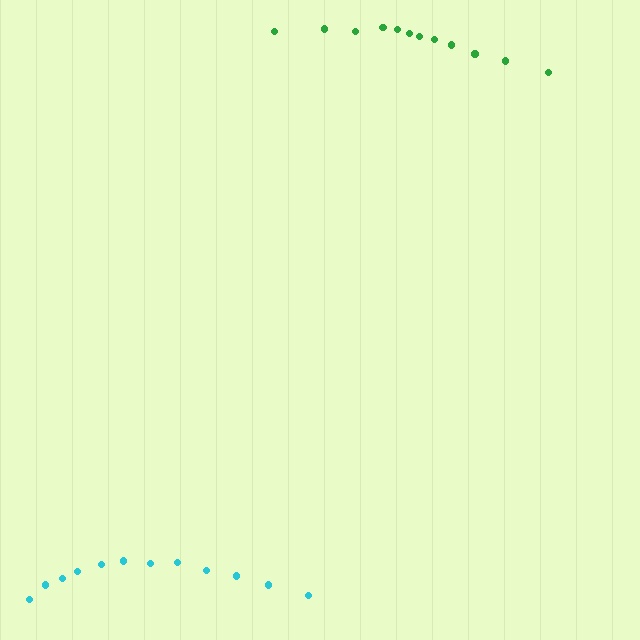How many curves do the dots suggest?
There are 2 distinct paths.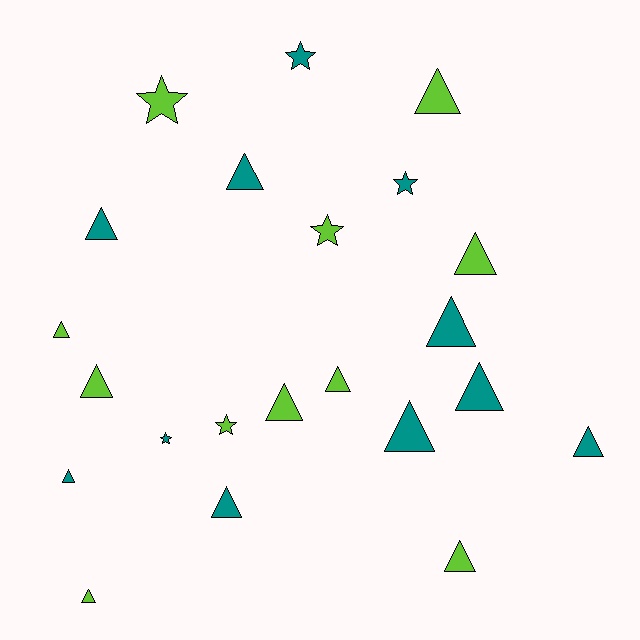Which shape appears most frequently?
Triangle, with 16 objects.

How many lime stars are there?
There are 3 lime stars.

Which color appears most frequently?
Teal, with 11 objects.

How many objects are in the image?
There are 22 objects.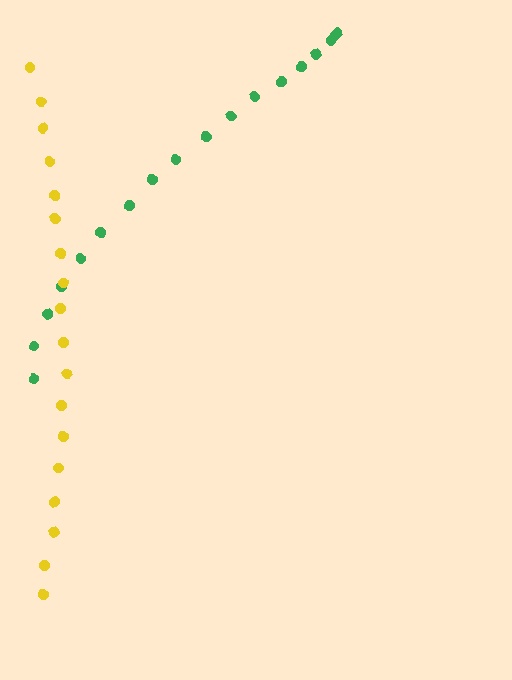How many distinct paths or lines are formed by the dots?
There are 2 distinct paths.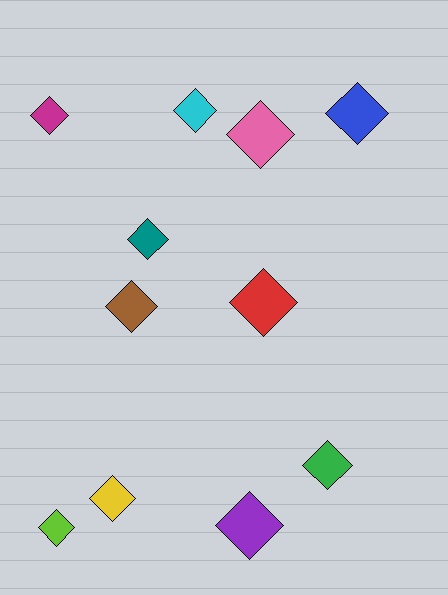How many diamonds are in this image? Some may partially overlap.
There are 11 diamonds.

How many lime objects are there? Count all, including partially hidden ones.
There is 1 lime object.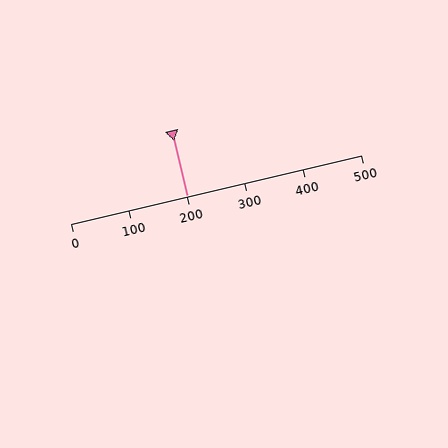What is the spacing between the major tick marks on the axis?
The major ticks are spaced 100 apart.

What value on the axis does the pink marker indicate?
The marker indicates approximately 200.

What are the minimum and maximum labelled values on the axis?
The axis runs from 0 to 500.